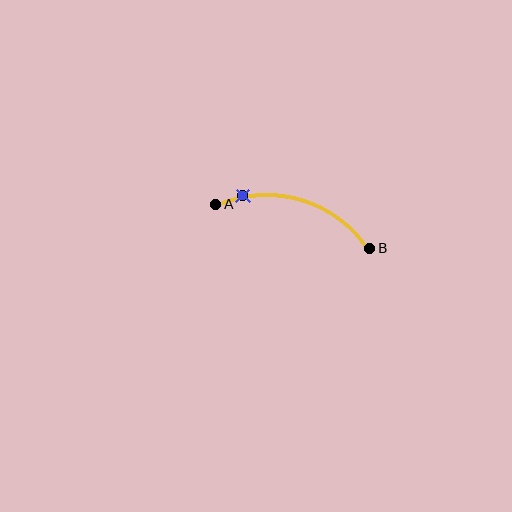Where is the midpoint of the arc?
The arc midpoint is the point on the curve farthest from the straight line joining A and B. It sits above that line.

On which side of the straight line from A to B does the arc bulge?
The arc bulges above the straight line connecting A and B.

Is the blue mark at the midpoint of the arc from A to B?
No. The blue mark lies on the arc but is closer to endpoint A. The arc midpoint would be at the point on the curve equidistant along the arc from both A and B.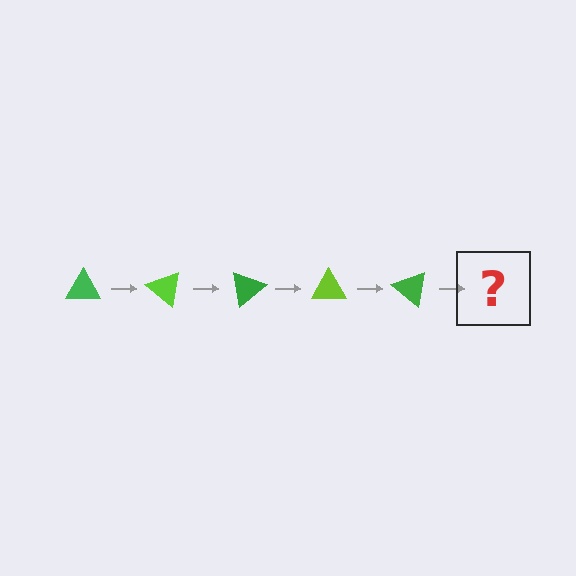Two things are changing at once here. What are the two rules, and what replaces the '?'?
The two rules are that it rotates 40 degrees each step and the color cycles through green and lime. The '?' should be a lime triangle, rotated 200 degrees from the start.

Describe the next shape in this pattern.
It should be a lime triangle, rotated 200 degrees from the start.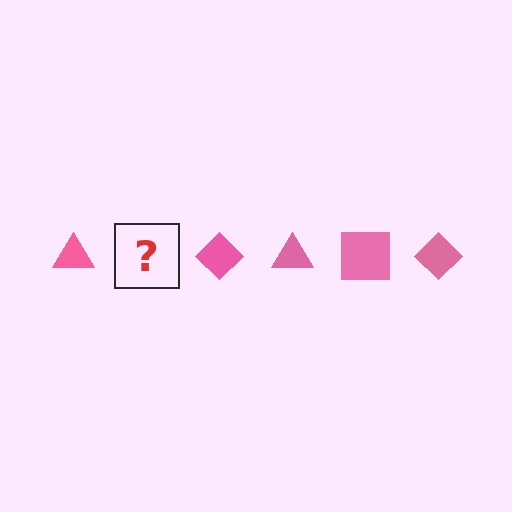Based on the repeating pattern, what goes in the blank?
The blank should be a pink square.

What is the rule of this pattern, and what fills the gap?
The rule is that the pattern cycles through triangle, square, diamond shapes in pink. The gap should be filled with a pink square.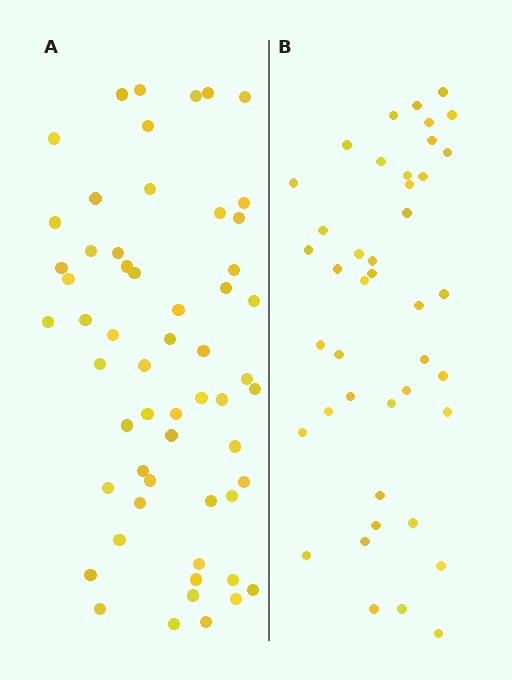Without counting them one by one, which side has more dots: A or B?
Region A (the left region) has more dots.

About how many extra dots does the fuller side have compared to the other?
Region A has approximately 15 more dots than region B.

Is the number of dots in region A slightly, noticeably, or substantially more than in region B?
Region A has noticeably more, but not dramatically so. The ratio is roughly 1.4 to 1.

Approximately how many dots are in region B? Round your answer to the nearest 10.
About 40 dots. (The exact count is 42, which rounds to 40.)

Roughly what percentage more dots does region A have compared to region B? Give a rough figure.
About 35% more.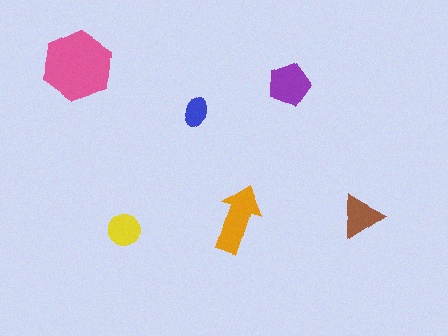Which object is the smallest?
The blue ellipse.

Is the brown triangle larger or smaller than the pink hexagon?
Smaller.